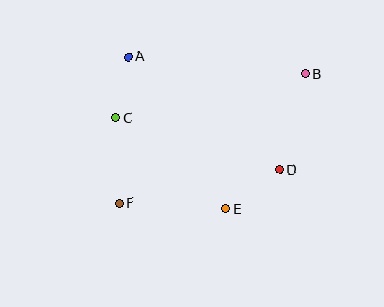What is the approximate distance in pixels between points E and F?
The distance between E and F is approximately 107 pixels.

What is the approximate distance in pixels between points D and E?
The distance between D and E is approximately 66 pixels.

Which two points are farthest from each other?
Points B and F are farthest from each other.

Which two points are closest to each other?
Points A and C are closest to each other.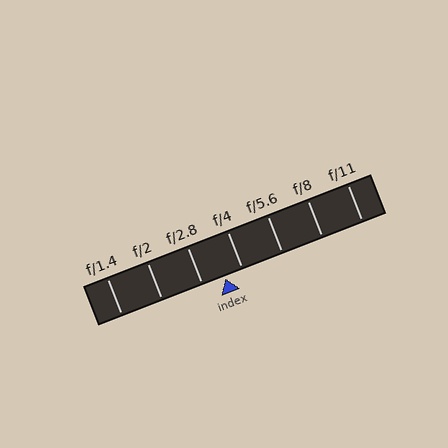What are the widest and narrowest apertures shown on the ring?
The widest aperture shown is f/1.4 and the narrowest is f/11.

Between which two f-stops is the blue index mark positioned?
The index mark is between f/2.8 and f/4.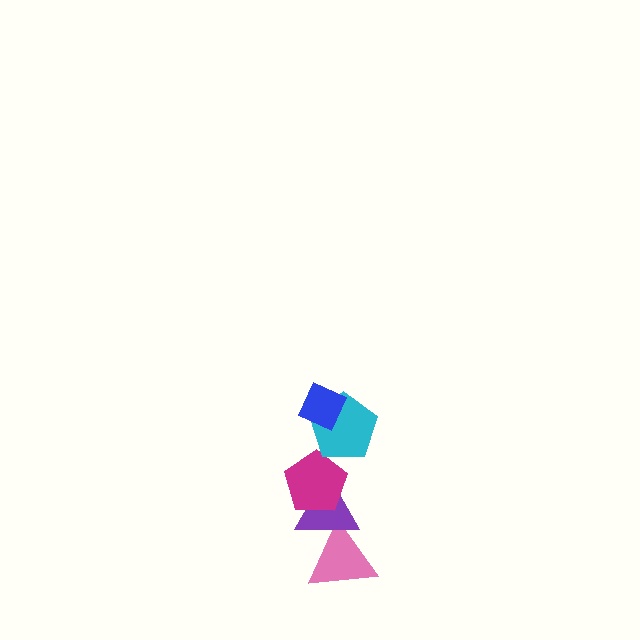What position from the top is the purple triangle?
The purple triangle is 4th from the top.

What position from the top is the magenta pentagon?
The magenta pentagon is 3rd from the top.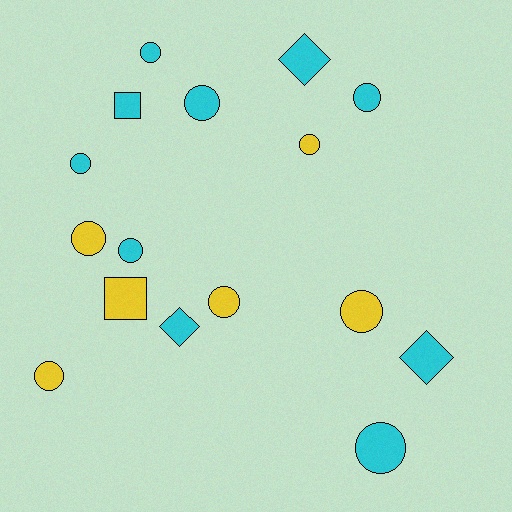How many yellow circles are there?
There are 5 yellow circles.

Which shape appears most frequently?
Circle, with 11 objects.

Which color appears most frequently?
Cyan, with 10 objects.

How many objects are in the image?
There are 16 objects.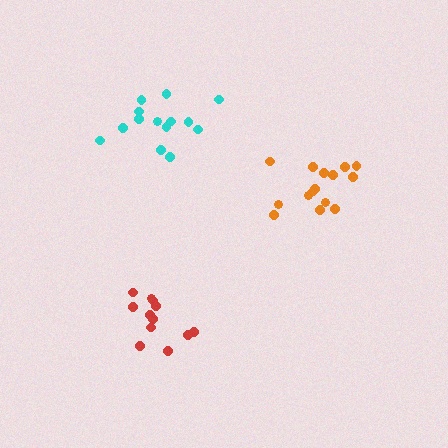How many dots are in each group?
Group 1: 14 dots, Group 2: 12 dots, Group 3: 15 dots (41 total).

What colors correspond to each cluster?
The clusters are colored: cyan, red, orange.